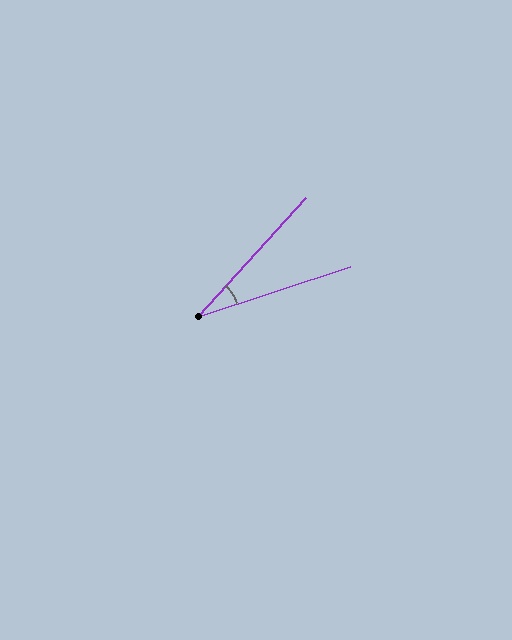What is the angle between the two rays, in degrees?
Approximately 30 degrees.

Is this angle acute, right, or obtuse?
It is acute.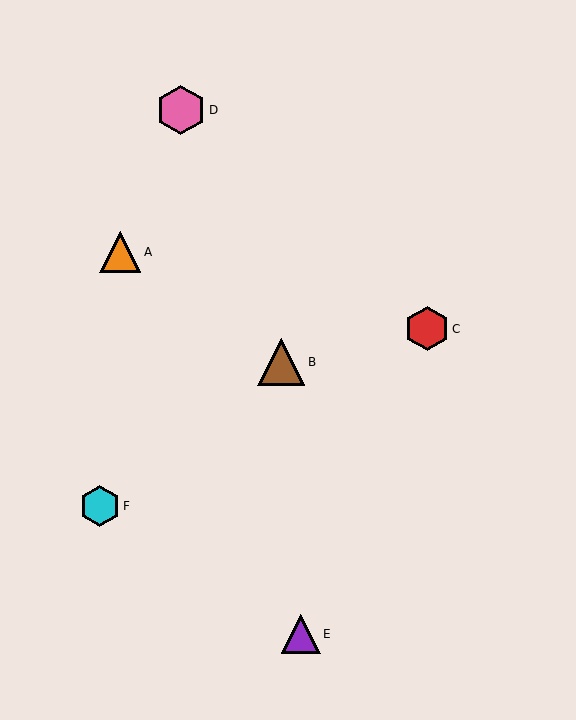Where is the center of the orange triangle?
The center of the orange triangle is at (120, 252).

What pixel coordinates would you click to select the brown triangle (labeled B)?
Click at (281, 362) to select the brown triangle B.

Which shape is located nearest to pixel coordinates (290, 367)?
The brown triangle (labeled B) at (281, 362) is nearest to that location.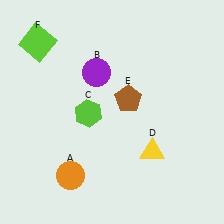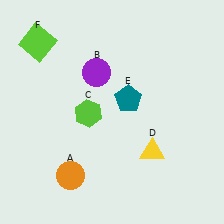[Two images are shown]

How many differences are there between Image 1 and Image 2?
There is 1 difference between the two images.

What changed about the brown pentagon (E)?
In Image 1, E is brown. In Image 2, it changed to teal.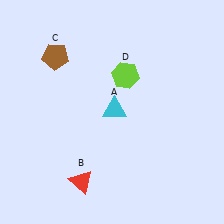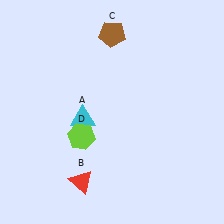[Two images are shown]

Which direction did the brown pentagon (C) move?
The brown pentagon (C) moved right.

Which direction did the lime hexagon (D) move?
The lime hexagon (D) moved down.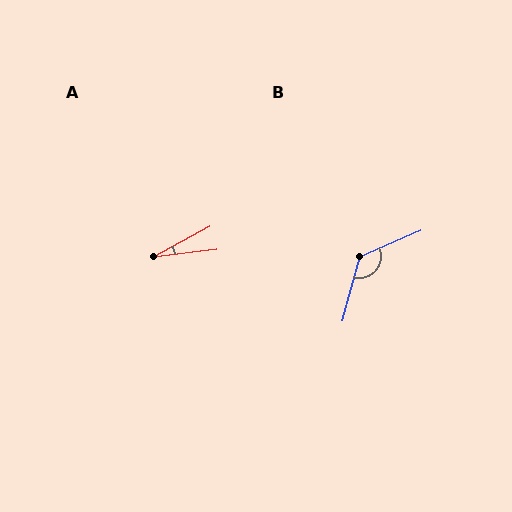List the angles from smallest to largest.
A (22°), B (129°).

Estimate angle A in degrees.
Approximately 22 degrees.